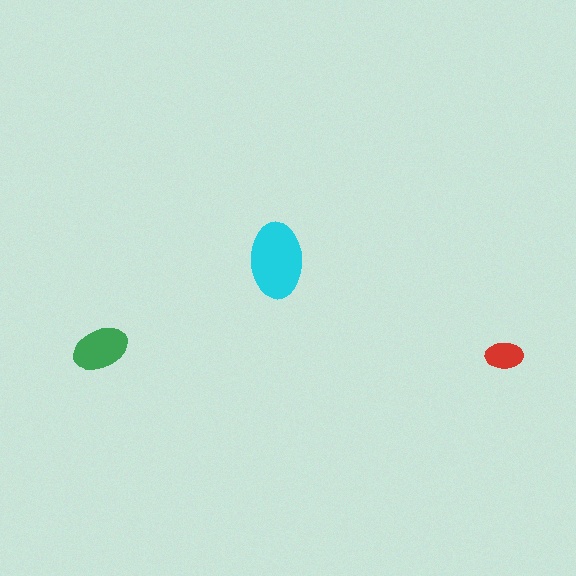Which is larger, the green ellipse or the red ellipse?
The green one.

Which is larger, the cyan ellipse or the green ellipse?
The cyan one.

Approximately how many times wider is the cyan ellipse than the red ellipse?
About 2 times wider.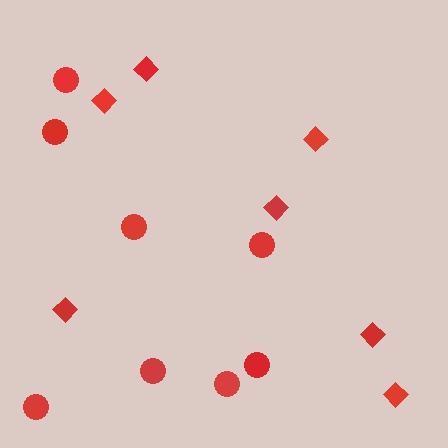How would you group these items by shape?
There are 2 groups: one group of diamonds (7) and one group of circles (8).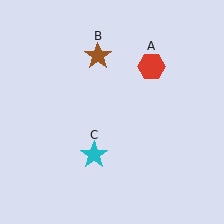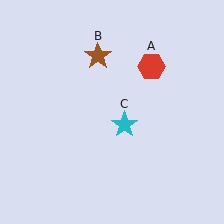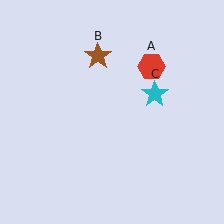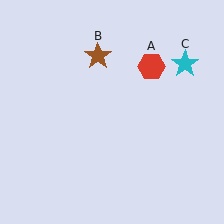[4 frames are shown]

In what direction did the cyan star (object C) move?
The cyan star (object C) moved up and to the right.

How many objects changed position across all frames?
1 object changed position: cyan star (object C).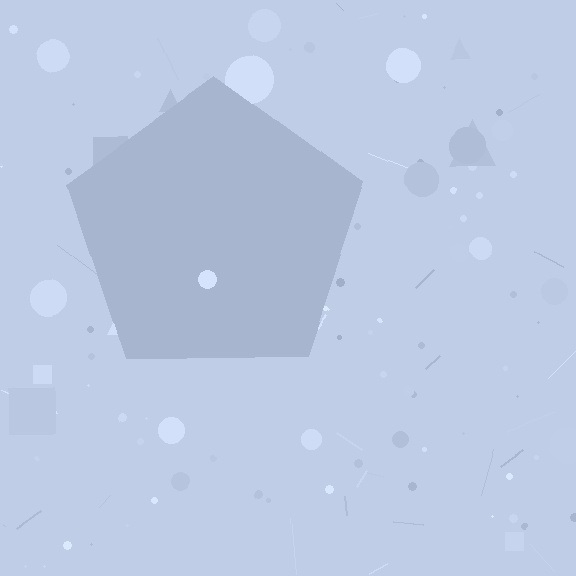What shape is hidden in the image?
A pentagon is hidden in the image.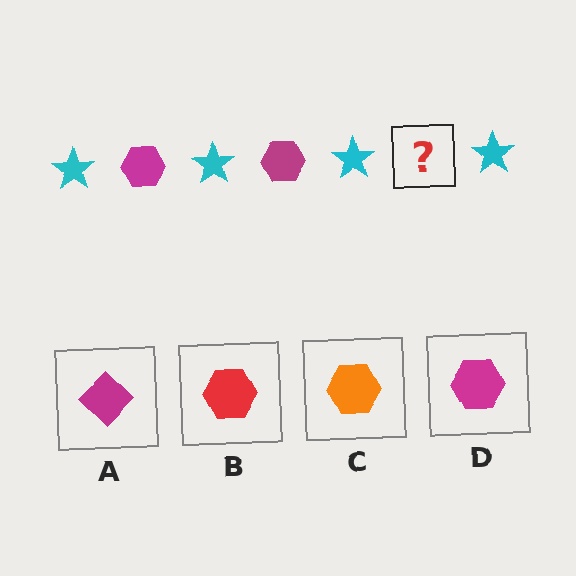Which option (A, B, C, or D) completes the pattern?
D.